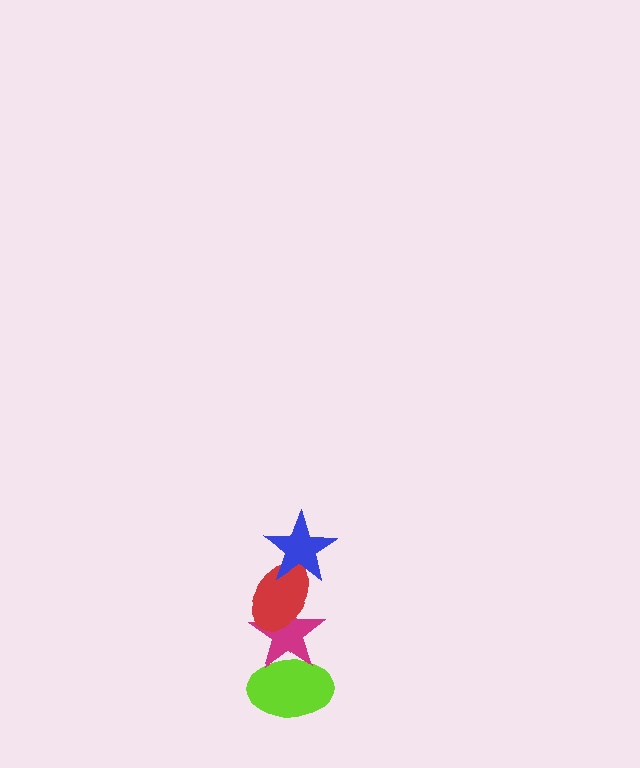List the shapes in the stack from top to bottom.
From top to bottom: the blue star, the red ellipse, the magenta star, the lime ellipse.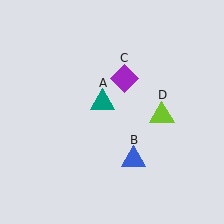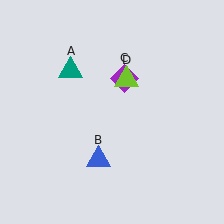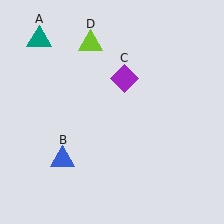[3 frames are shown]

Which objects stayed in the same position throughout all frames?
Purple diamond (object C) remained stationary.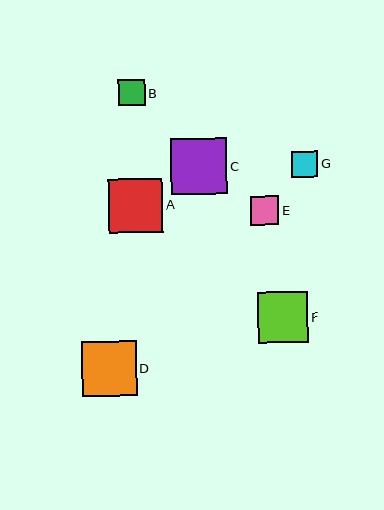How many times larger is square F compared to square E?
Square F is approximately 1.8 times the size of square E.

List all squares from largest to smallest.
From largest to smallest: C, D, A, F, E, B, G.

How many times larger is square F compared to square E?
Square F is approximately 1.8 times the size of square E.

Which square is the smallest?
Square G is the smallest with a size of approximately 26 pixels.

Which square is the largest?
Square C is the largest with a size of approximately 56 pixels.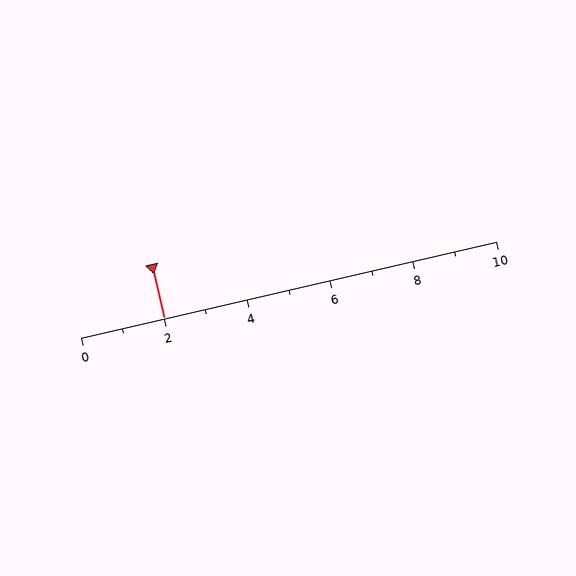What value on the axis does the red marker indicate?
The marker indicates approximately 2.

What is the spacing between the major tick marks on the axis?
The major ticks are spaced 2 apart.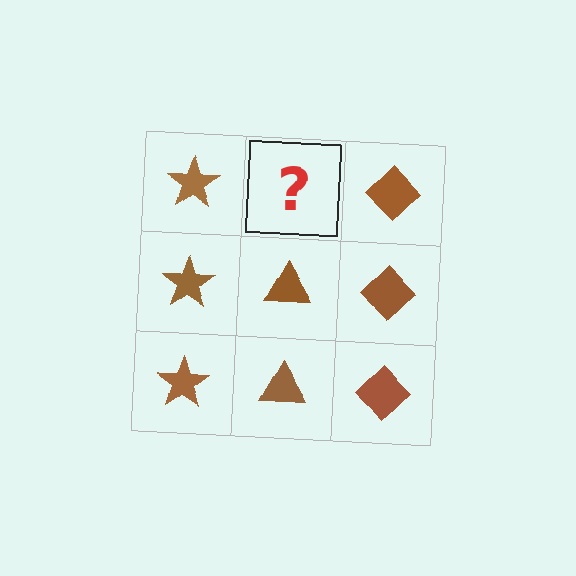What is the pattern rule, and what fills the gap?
The rule is that each column has a consistent shape. The gap should be filled with a brown triangle.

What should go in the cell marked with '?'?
The missing cell should contain a brown triangle.